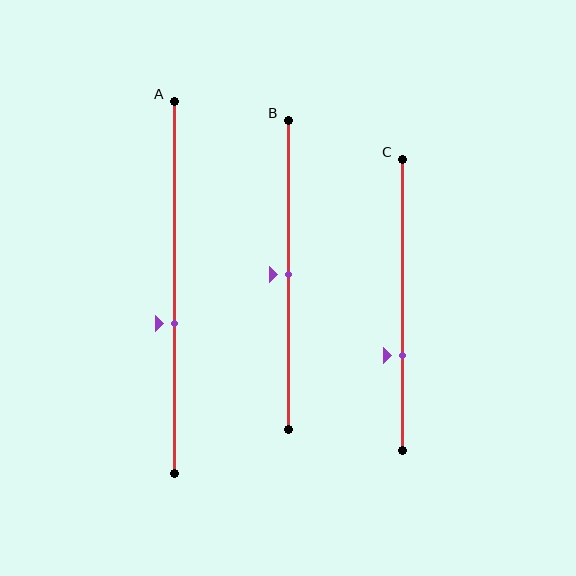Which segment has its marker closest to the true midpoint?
Segment B has its marker closest to the true midpoint.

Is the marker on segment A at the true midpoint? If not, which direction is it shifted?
No, the marker on segment A is shifted downward by about 10% of the segment length.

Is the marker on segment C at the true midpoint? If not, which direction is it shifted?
No, the marker on segment C is shifted downward by about 18% of the segment length.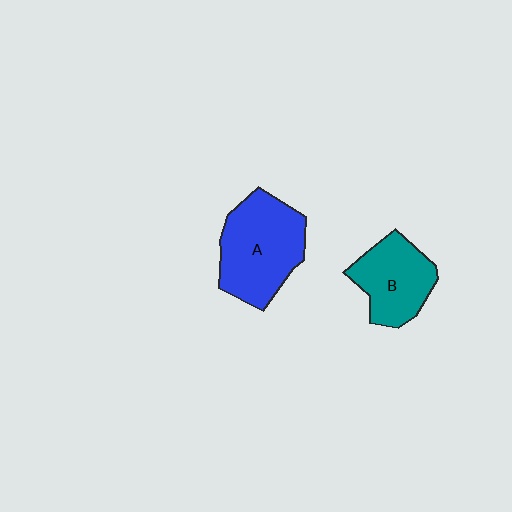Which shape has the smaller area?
Shape B (teal).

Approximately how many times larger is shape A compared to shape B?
Approximately 1.4 times.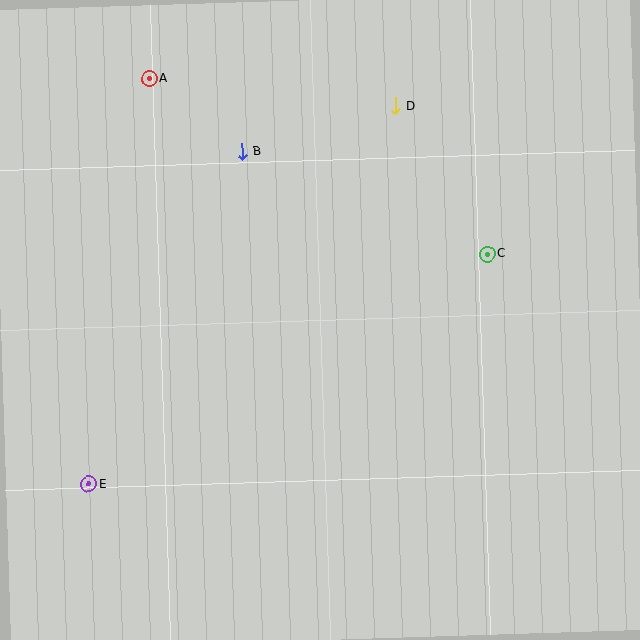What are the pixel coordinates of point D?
Point D is at (396, 106).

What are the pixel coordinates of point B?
Point B is at (242, 152).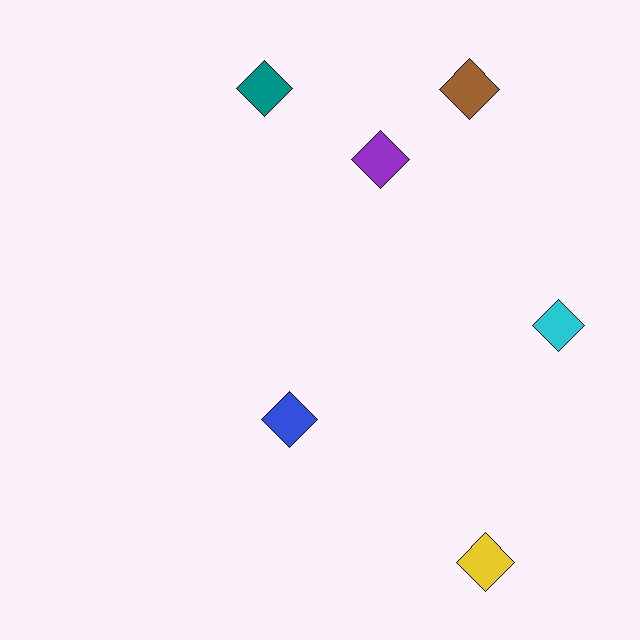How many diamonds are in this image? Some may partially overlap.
There are 6 diamonds.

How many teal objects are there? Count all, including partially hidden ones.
There is 1 teal object.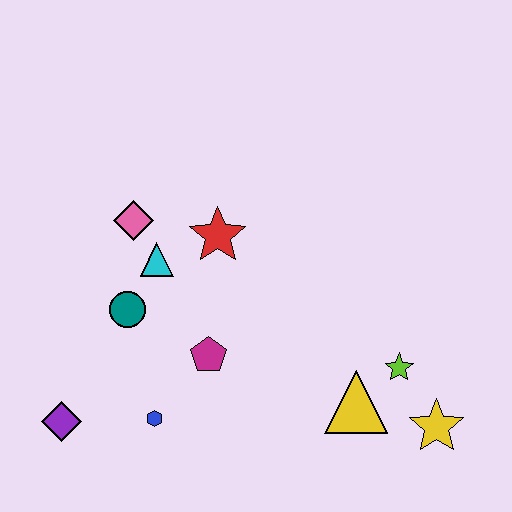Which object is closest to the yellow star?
The lime star is closest to the yellow star.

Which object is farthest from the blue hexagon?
The yellow star is farthest from the blue hexagon.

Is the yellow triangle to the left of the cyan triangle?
No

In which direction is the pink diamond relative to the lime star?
The pink diamond is to the left of the lime star.